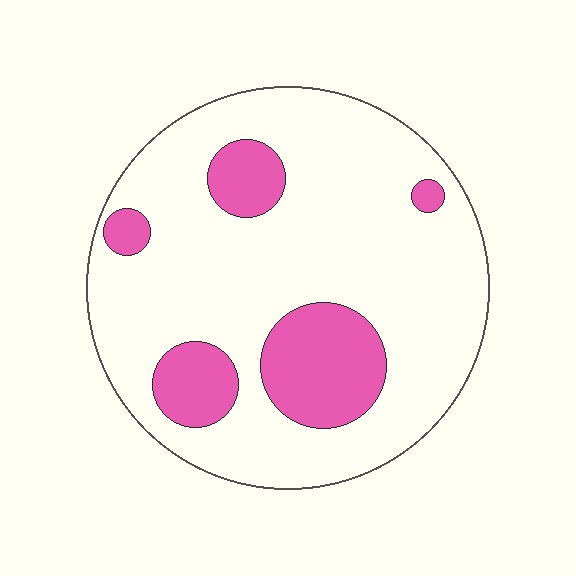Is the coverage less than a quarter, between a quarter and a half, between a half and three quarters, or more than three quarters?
Less than a quarter.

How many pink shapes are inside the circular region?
5.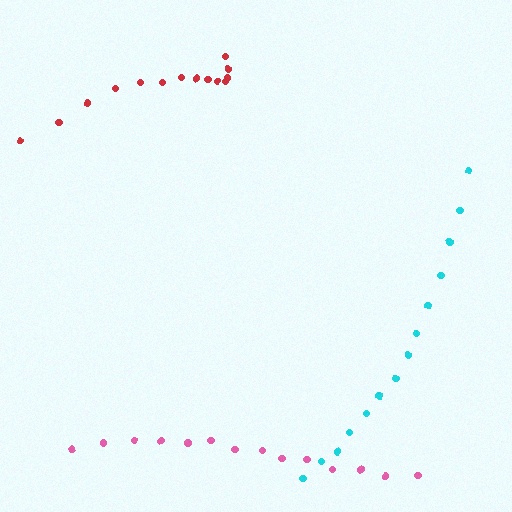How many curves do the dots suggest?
There are 3 distinct paths.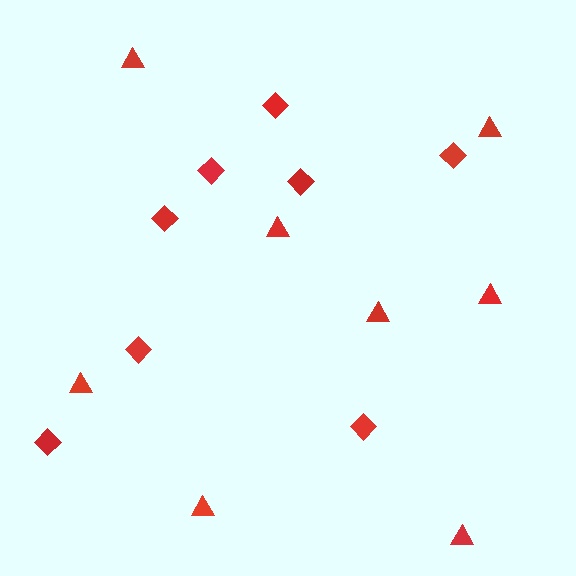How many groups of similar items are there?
There are 2 groups: one group of triangles (8) and one group of diamonds (8).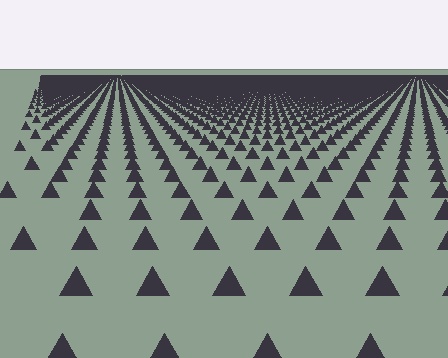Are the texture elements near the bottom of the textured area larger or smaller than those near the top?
Larger. Near the bottom, elements are closer to the viewer and appear at a bigger on-screen size.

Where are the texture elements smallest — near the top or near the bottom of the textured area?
Near the top.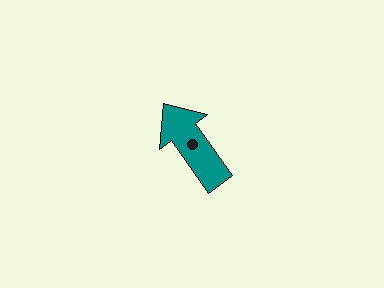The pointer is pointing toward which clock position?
Roughly 11 o'clock.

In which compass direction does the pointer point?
Northwest.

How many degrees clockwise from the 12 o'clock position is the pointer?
Approximately 325 degrees.